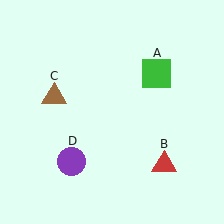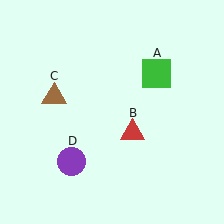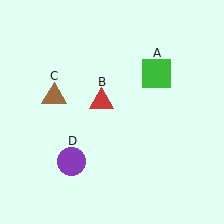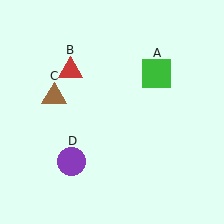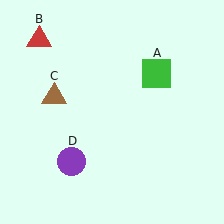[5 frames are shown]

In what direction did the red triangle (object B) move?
The red triangle (object B) moved up and to the left.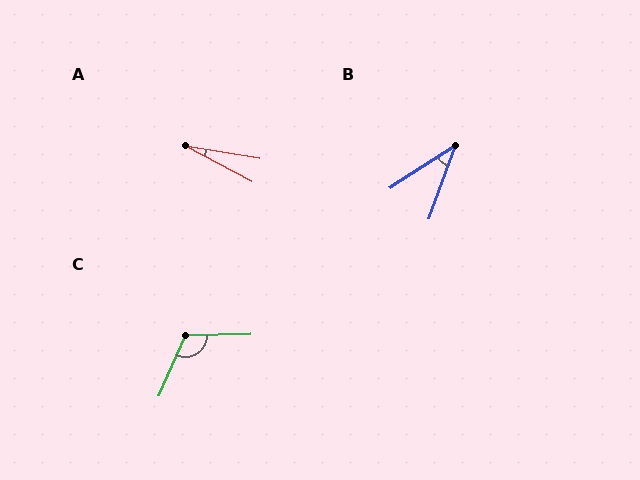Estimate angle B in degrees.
Approximately 37 degrees.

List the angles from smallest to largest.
A (18°), B (37°), C (115°).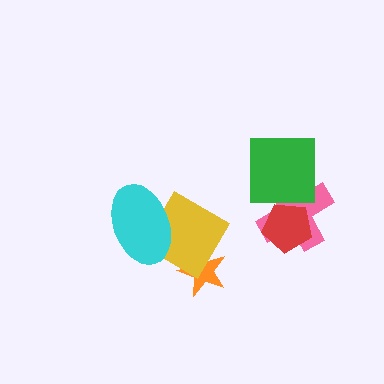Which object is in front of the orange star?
The yellow diamond is in front of the orange star.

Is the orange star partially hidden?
Yes, it is partially covered by another shape.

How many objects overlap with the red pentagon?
1 object overlaps with the red pentagon.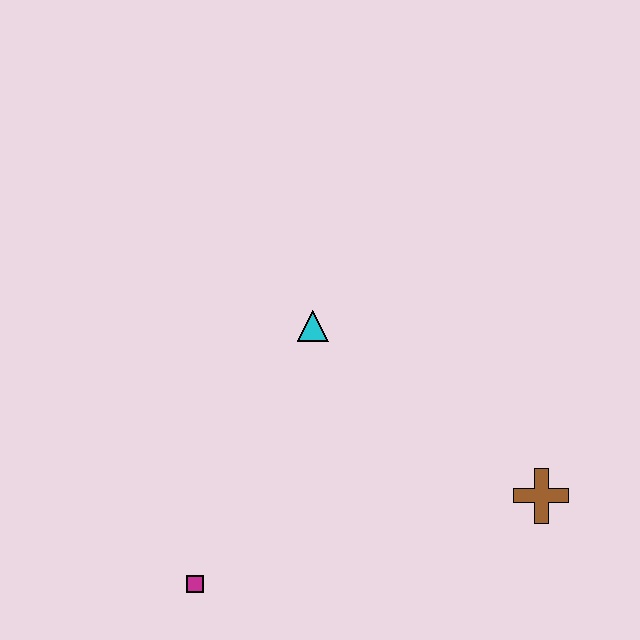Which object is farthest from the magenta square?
The brown cross is farthest from the magenta square.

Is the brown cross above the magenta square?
Yes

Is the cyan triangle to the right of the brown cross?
No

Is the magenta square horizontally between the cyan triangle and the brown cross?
No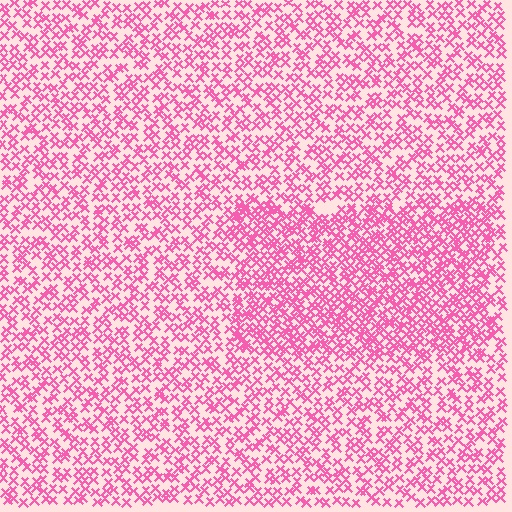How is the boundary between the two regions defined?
The boundary is defined by a change in element density (approximately 1.7x ratio). All elements are the same color, size, and shape.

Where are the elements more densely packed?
The elements are more densely packed inside the rectangle boundary.